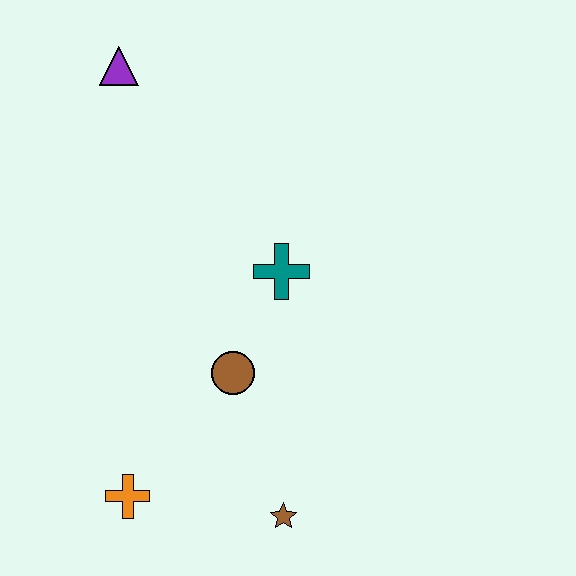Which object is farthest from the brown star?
The purple triangle is farthest from the brown star.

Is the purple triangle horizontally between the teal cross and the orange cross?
No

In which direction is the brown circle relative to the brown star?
The brown circle is above the brown star.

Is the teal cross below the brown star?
No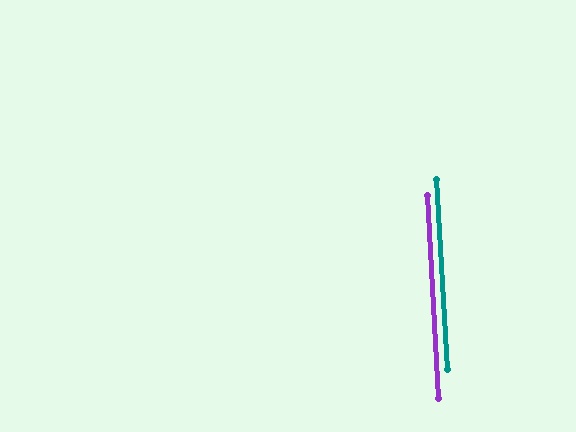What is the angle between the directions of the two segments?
Approximately 0 degrees.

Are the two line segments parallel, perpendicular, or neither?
Parallel — their directions differ by only 0.4°.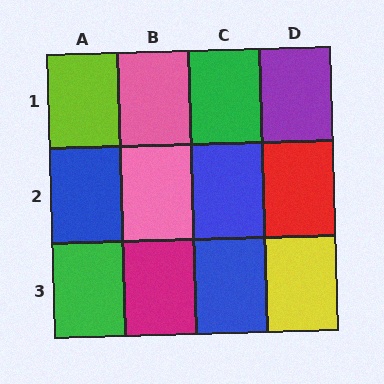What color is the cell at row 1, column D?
Purple.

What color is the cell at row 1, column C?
Green.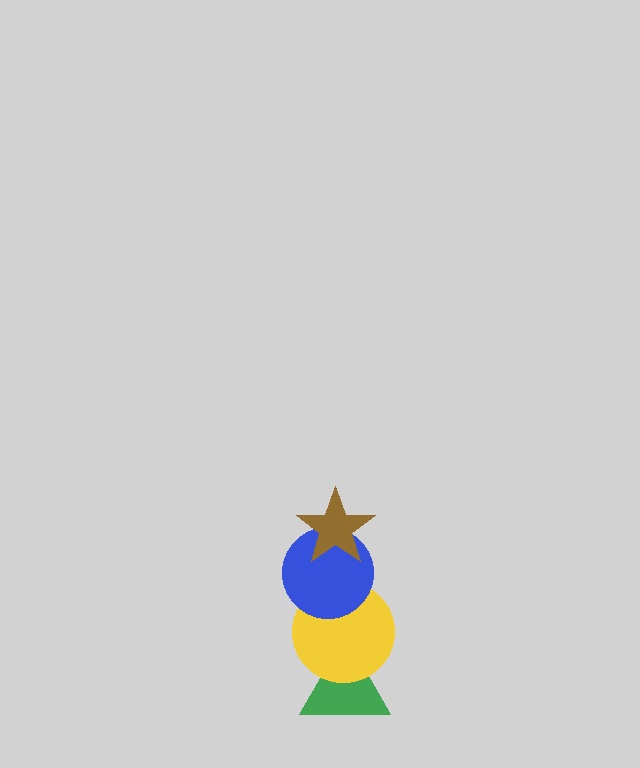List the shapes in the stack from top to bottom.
From top to bottom: the brown star, the blue circle, the yellow circle, the green triangle.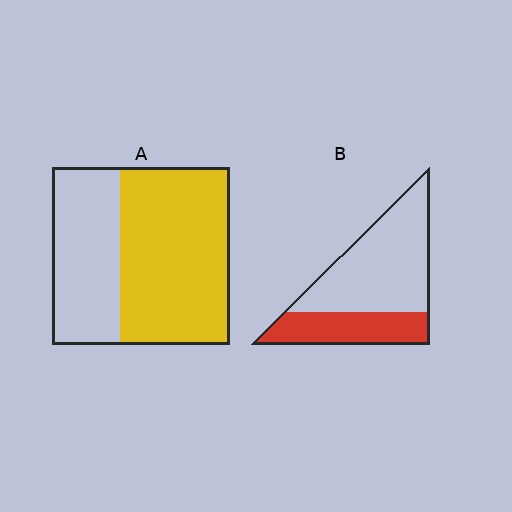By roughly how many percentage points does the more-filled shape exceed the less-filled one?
By roughly 30 percentage points (A over B).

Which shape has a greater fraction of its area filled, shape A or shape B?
Shape A.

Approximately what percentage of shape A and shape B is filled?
A is approximately 60% and B is approximately 35%.